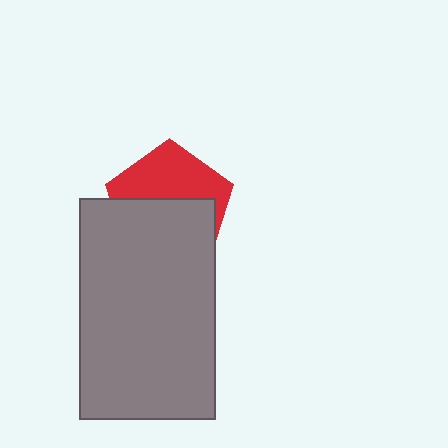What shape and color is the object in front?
The object in front is a gray rectangle.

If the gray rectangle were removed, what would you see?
You would see the complete red pentagon.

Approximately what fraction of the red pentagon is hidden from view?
Roughly 55% of the red pentagon is hidden behind the gray rectangle.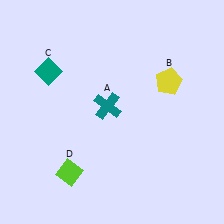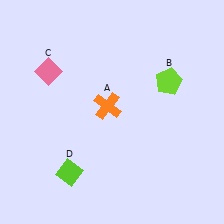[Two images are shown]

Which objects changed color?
A changed from teal to orange. B changed from yellow to lime. C changed from teal to pink.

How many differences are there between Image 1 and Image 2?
There are 3 differences between the two images.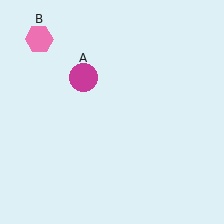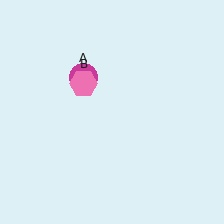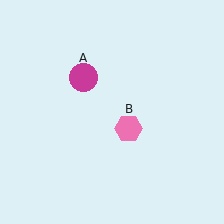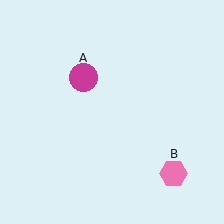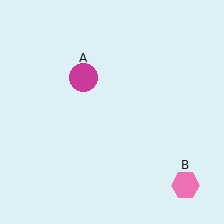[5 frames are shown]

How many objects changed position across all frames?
1 object changed position: pink hexagon (object B).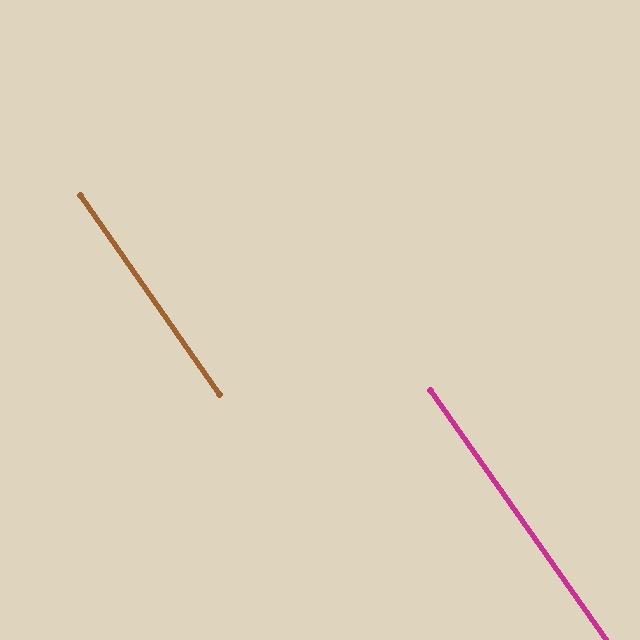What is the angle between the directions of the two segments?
Approximately 0 degrees.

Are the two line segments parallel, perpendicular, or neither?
Parallel — their directions differ by only 0.1°.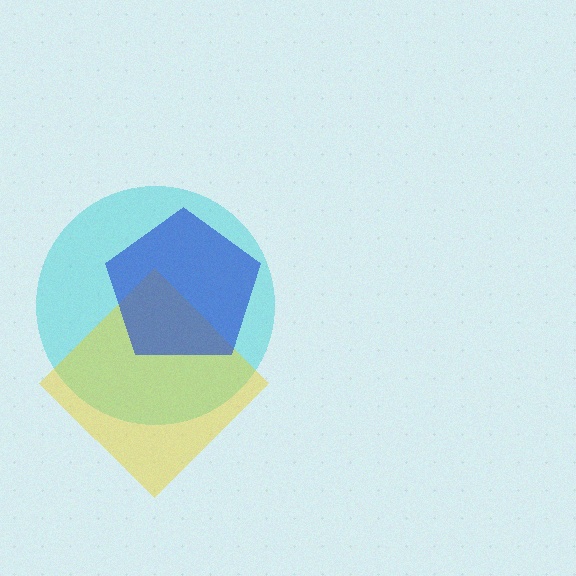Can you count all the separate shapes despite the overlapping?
Yes, there are 3 separate shapes.